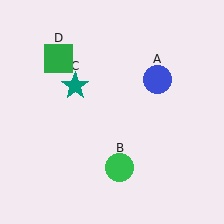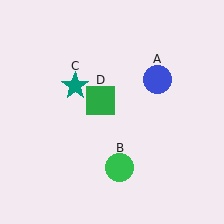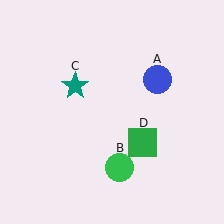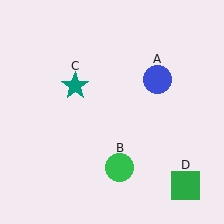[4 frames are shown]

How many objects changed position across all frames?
1 object changed position: green square (object D).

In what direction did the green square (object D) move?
The green square (object D) moved down and to the right.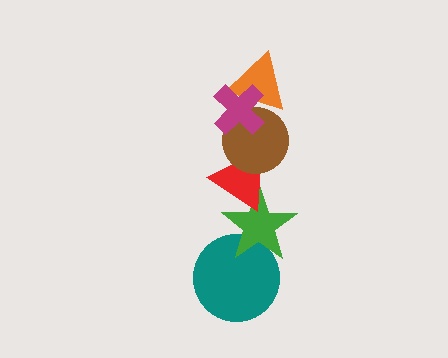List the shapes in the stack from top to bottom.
From top to bottom: the magenta cross, the orange triangle, the brown circle, the red triangle, the green star, the teal circle.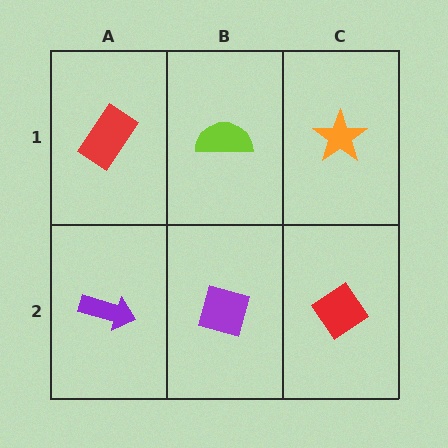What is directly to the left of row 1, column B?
A red rectangle.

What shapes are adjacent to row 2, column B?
A lime semicircle (row 1, column B), a purple arrow (row 2, column A), a red diamond (row 2, column C).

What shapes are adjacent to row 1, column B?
A purple diamond (row 2, column B), a red rectangle (row 1, column A), an orange star (row 1, column C).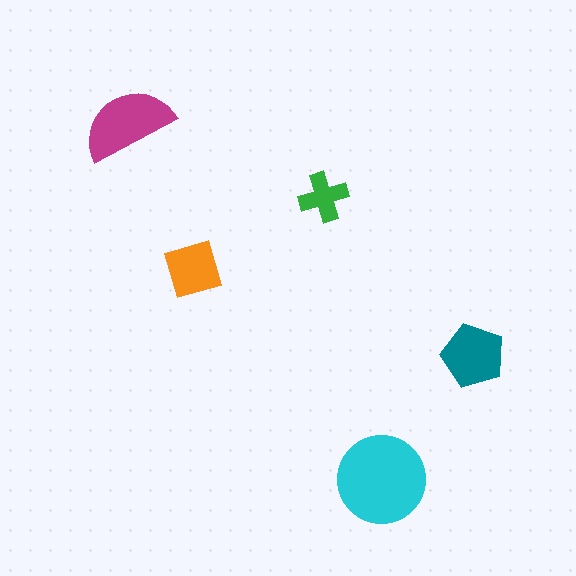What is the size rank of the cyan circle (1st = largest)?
1st.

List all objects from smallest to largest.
The green cross, the orange square, the teal pentagon, the magenta semicircle, the cyan circle.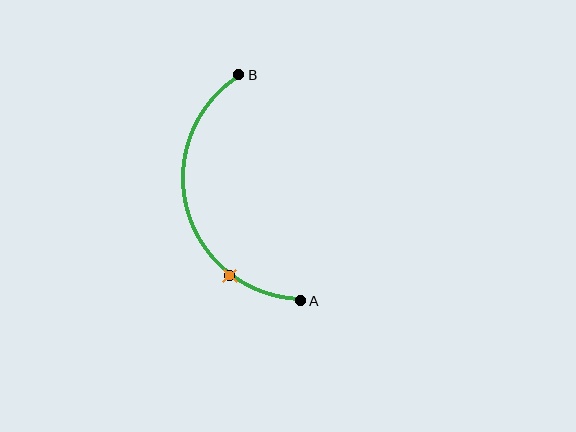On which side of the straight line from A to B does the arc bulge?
The arc bulges to the left of the straight line connecting A and B.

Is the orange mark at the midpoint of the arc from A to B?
No. The orange mark lies on the arc but is closer to endpoint A. The arc midpoint would be at the point on the curve equidistant along the arc from both A and B.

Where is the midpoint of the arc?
The arc midpoint is the point on the curve farthest from the straight line joining A and B. It sits to the left of that line.